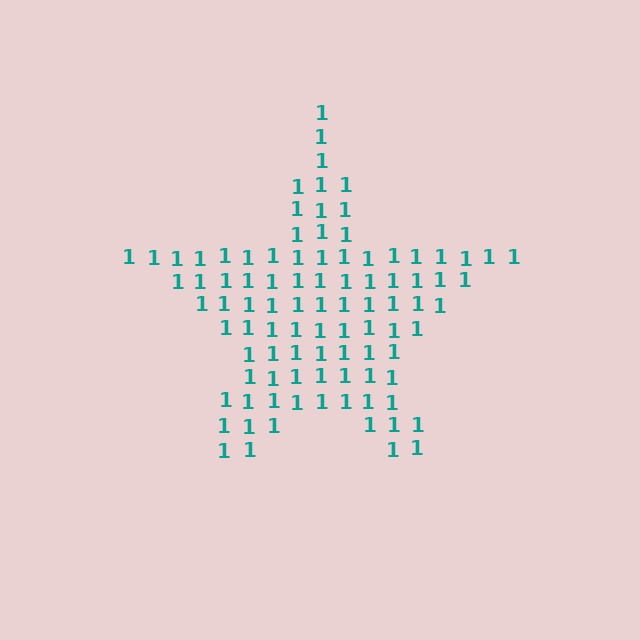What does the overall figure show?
The overall figure shows a star.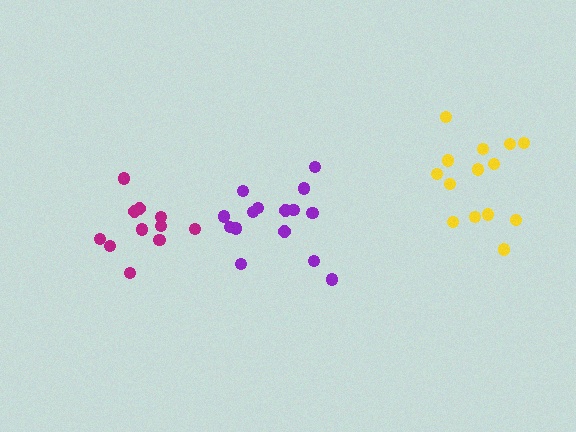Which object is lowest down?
The purple cluster is bottommost.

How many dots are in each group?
Group 1: 15 dots, Group 2: 14 dots, Group 3: 11 dots (40 total).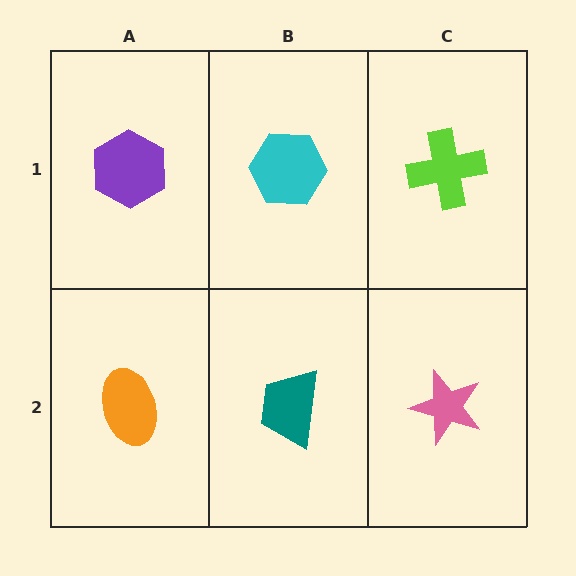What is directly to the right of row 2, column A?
A teal trapezoid.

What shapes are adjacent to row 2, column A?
A purple hexagon (row 1, column A), a teal trapezoid (row 2, column B).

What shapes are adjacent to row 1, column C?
A pink star (row 2, column C), a cyan hexagon (row 1, column B).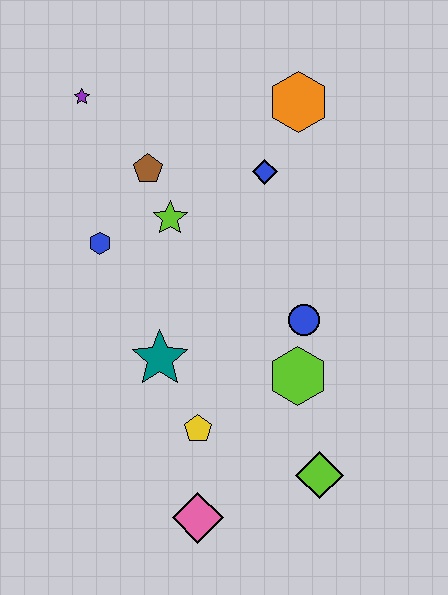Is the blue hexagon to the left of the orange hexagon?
Yes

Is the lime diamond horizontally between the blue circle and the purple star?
No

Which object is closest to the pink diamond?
The yellow pentagon is closest to the pink diamond.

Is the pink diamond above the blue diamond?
No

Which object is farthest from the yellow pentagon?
The purple star is farthest from the yellow pentagon.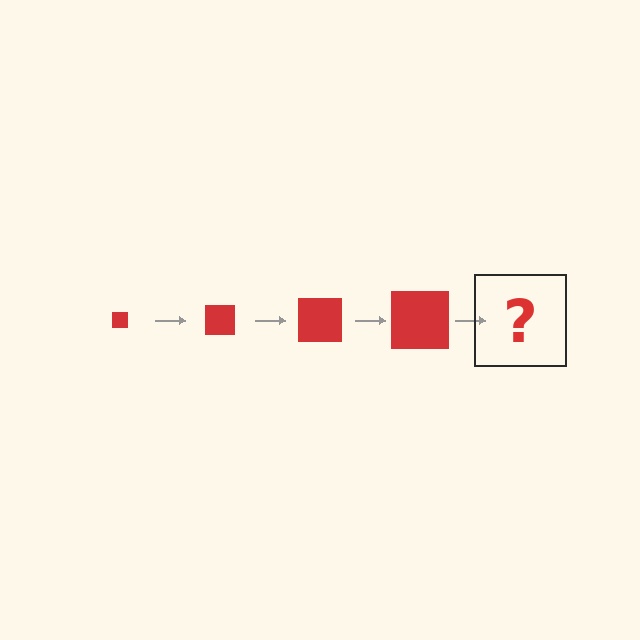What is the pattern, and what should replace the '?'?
The pattern is that the square gets progressively larger each step. The '?' should be a red square, larger than the previous one.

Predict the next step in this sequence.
The next step is a red square, larger than the previous one.